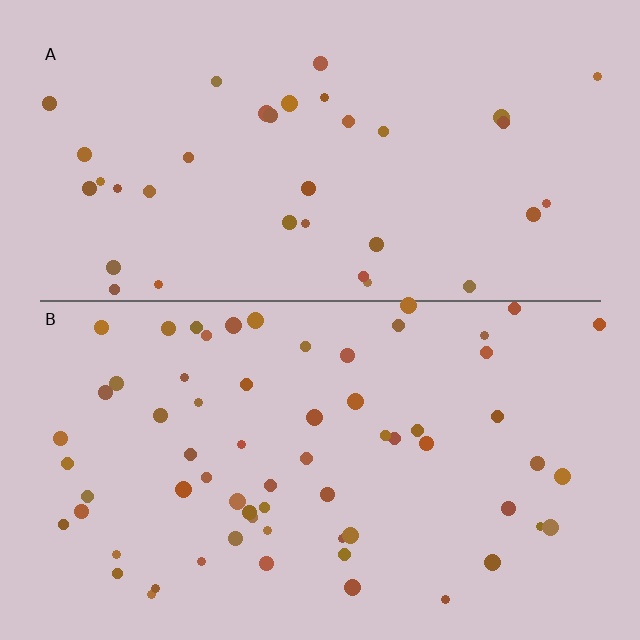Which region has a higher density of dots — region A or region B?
B (the bottom).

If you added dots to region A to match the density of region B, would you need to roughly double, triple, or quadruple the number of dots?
Approximately double.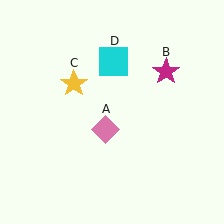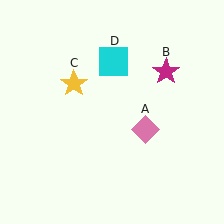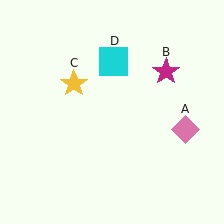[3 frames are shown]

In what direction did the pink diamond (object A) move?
The pink diamond (object A) moved right.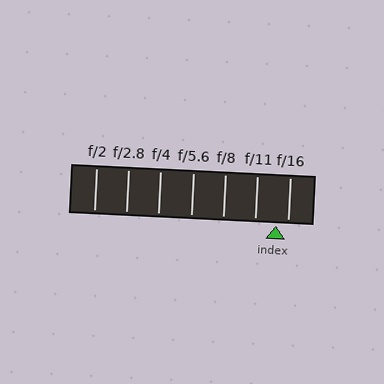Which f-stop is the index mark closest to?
The index mark is closest to f/16.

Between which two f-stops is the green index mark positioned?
The index mark is between f/11 and f/16.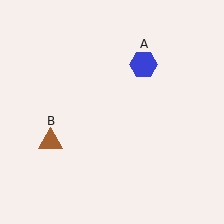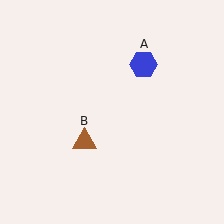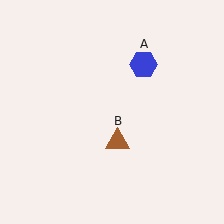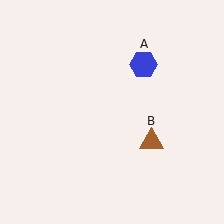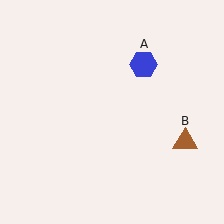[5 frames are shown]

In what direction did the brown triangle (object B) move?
The brown triangle (object B) moved right.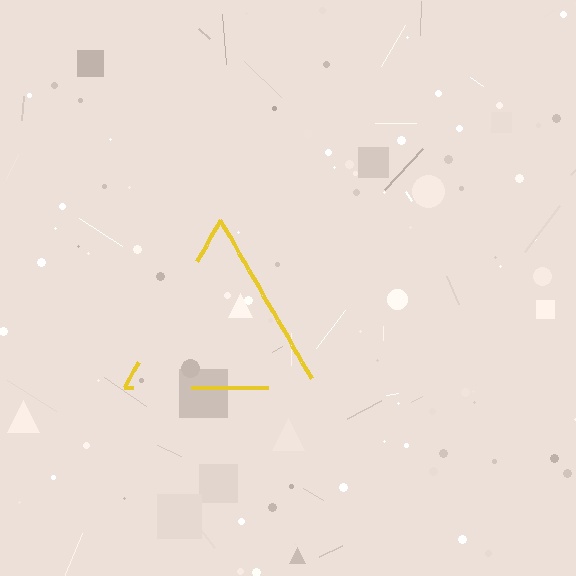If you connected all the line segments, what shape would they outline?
They would outline a triangle.